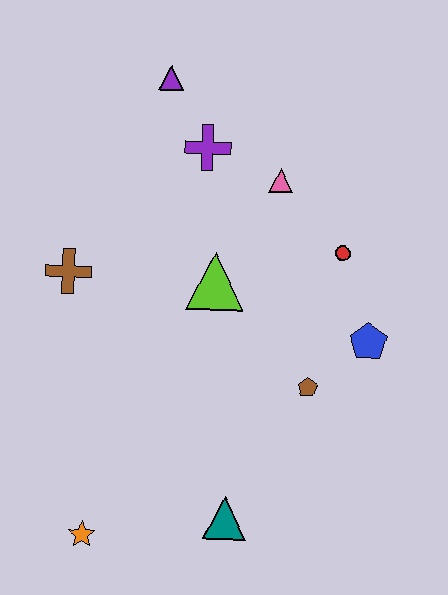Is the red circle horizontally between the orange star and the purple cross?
No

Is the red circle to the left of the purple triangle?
No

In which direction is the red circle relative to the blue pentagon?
The red circle is above the blue pentagon.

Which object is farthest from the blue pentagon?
The orange star is farthest from the blue pentagon.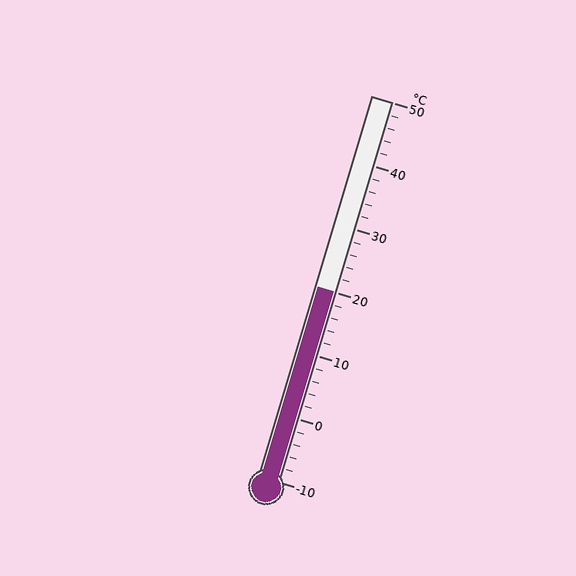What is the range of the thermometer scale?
The thermometer scale ranges from -10°C to 50°C.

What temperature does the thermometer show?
The thermometer shows approximately 20°C.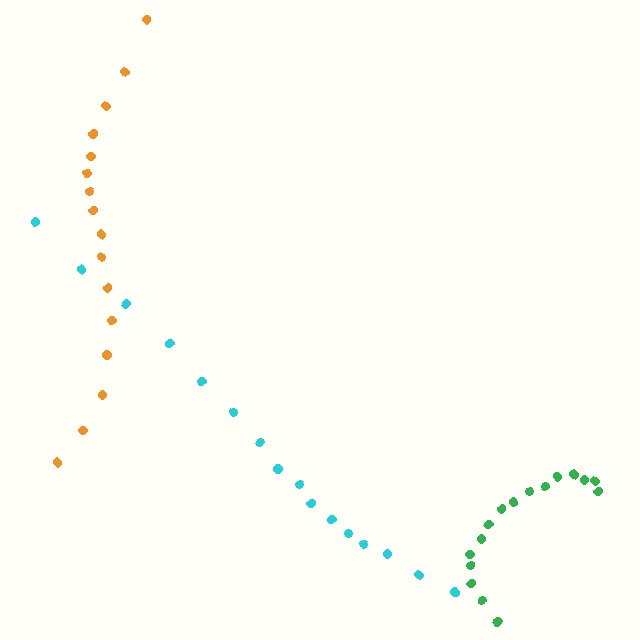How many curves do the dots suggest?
There are 3 distinct paths.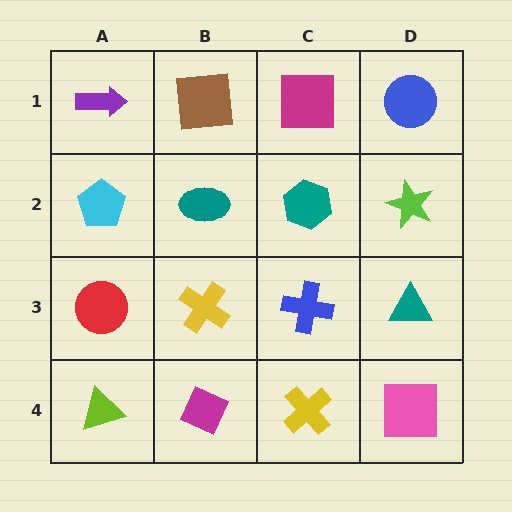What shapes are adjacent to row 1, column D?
A lime star (row 2, column D), a magenta square (row 1, column C).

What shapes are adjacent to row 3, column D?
A lime star (row 2, column D), a pink square (row 4, column D), a blue cross (row 3, column C).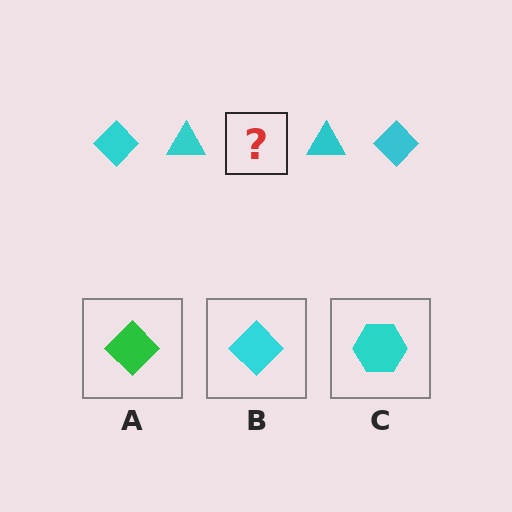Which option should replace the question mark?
Option B.